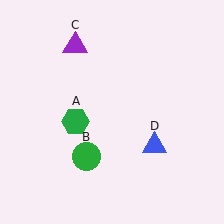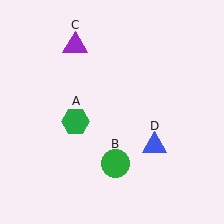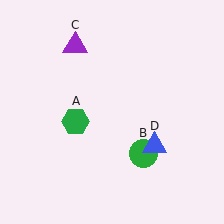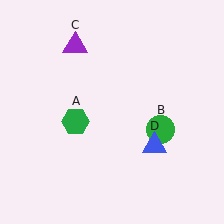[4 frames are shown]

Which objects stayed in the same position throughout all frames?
Green hexagon (object A) and purple triangle (object C) and blue triangle (object D) remained stationary.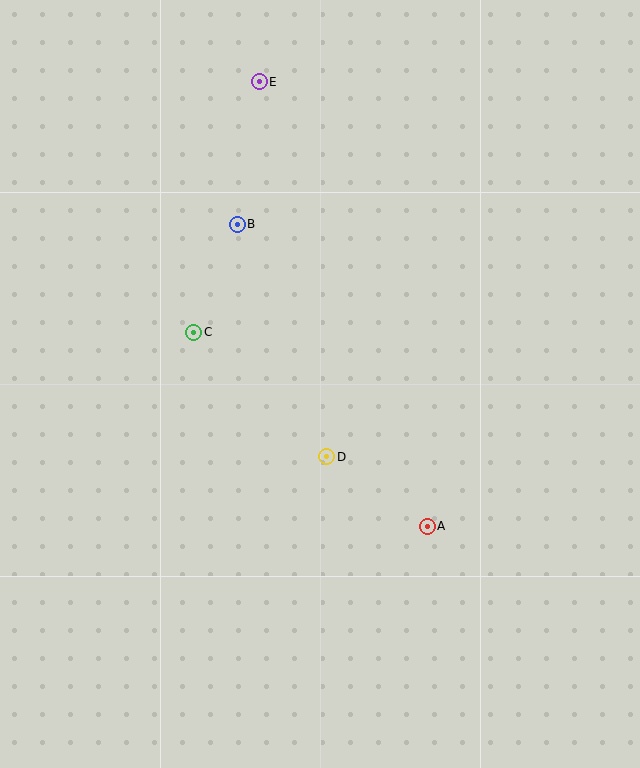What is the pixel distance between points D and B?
The distance between D and B is 249 pixels.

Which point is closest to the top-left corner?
Point E is closest to the top-left corner.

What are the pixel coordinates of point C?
Point C is at (194, 332).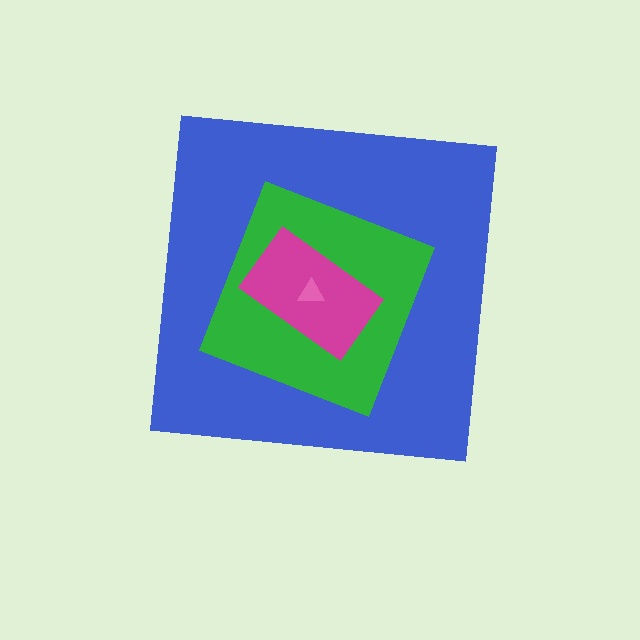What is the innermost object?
The pink triangle.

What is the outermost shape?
The blue square.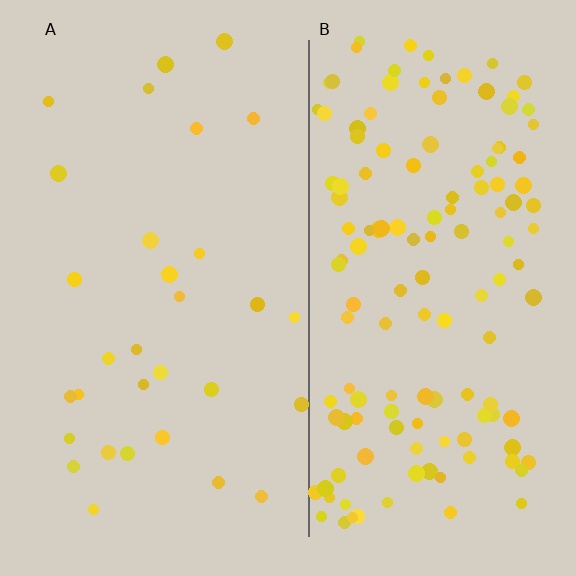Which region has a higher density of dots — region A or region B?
B (the right).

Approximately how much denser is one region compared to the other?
Approximately 4.4× — region B over region A.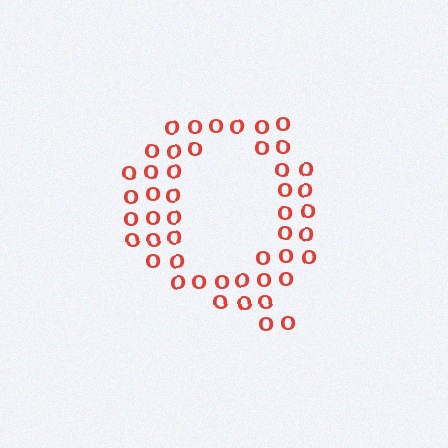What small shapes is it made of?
It is made of small letter O's.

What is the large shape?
The large shape is the letter Q.